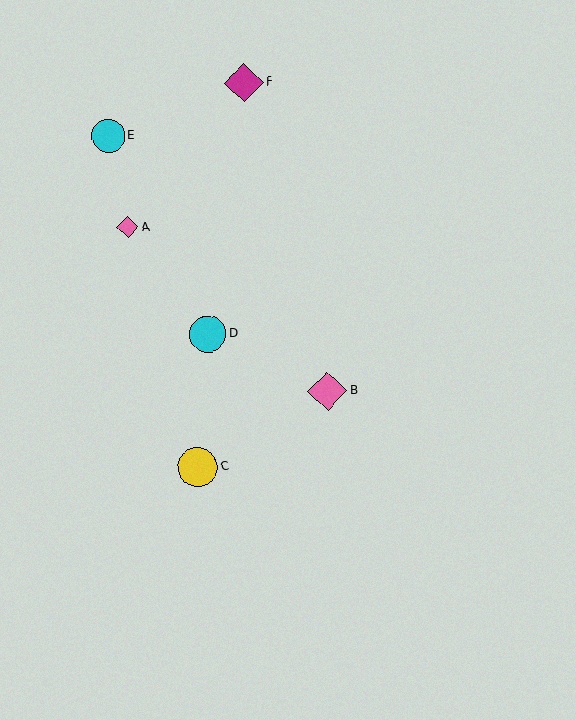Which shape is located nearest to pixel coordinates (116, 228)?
The pink diamond (labeled A) at (128, 227) is nearest to that location.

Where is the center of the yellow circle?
The center of the yellow circle is at (198, 467).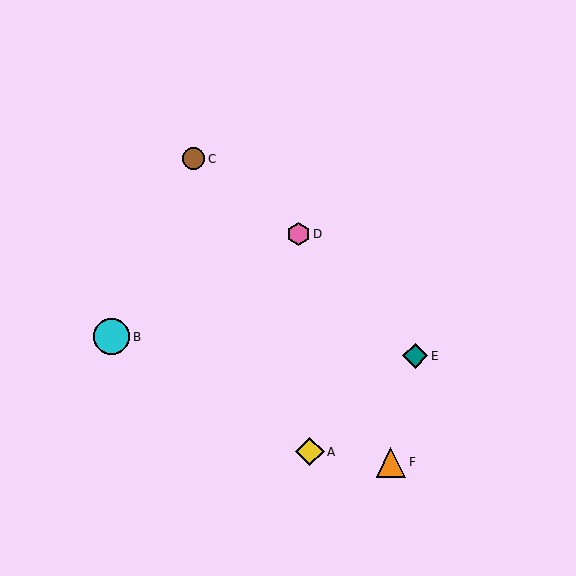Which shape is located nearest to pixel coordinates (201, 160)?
The brown circle (labeled C) at (194, 159) is nearest to that location.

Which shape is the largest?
The cyan circle (labeled B) is the largest.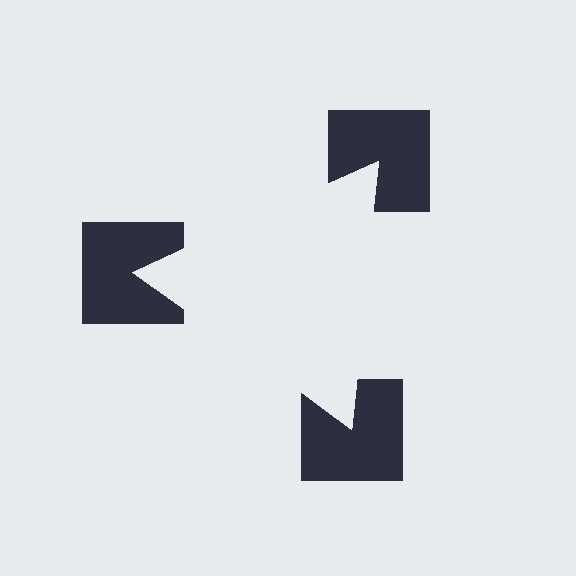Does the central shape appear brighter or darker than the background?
It typically appears slightly brighter than the background, even though no actual brightness change is drawn.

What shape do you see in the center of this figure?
An illusory triangle — its edges are inferred from the aligned wedge cuts in the notched squares, not physically drawn.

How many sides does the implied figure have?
3 sides.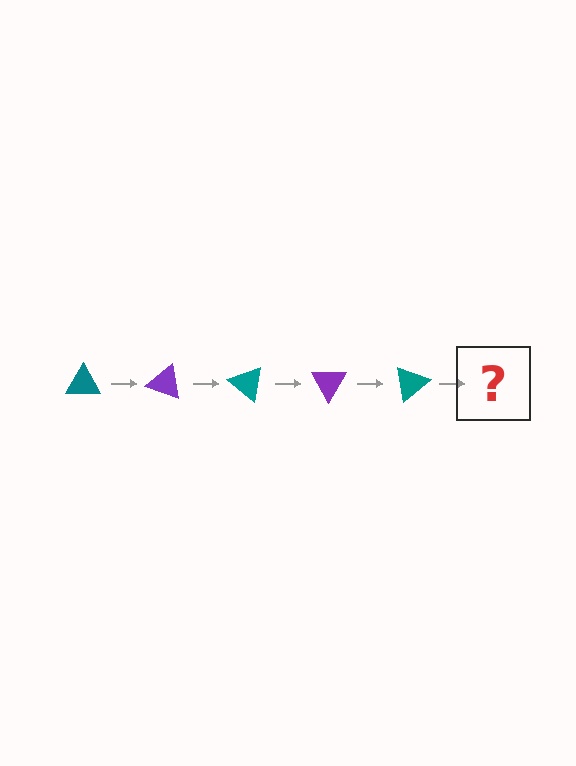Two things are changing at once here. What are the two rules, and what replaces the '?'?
The two rules are that it rotates 20 degrees each step and the color cycles through teal and purple. The '?' should be a purple triangle, rotated 100 degrees from the start.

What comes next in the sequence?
The next element should be a purple triangle, rotated 100 degrees from the start.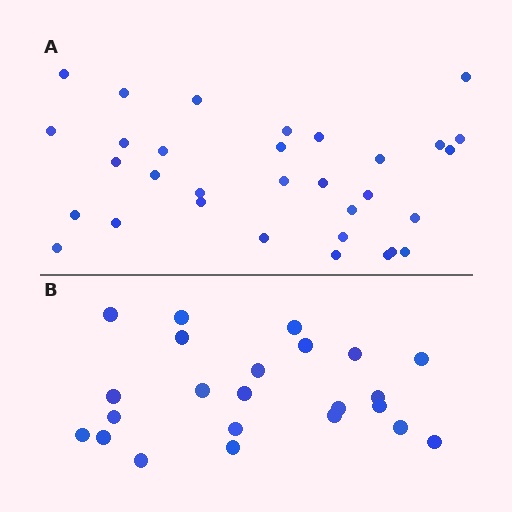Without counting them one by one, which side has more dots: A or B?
Region A (the top region) has more dots.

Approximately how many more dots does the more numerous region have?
Region A has roughly 8 or so more dots than region B.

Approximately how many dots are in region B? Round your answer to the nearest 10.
About 20 dots. (The exact count is 23, which rounds to 20.)